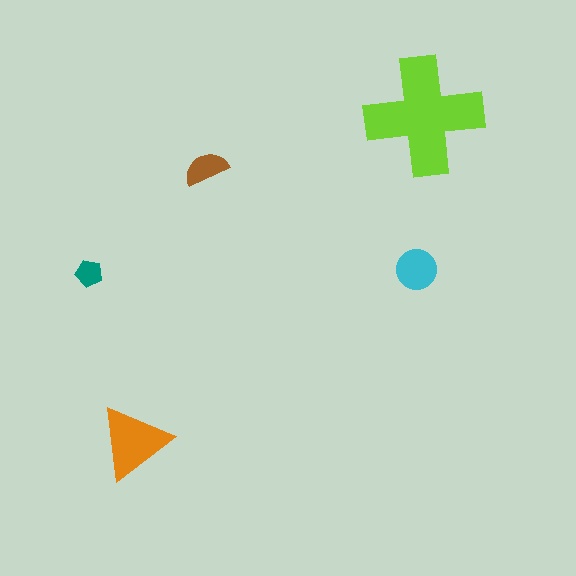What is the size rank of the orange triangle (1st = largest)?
2nd.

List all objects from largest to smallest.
The lime cross, the orange triangle, the cyan circle, the brown semicircle, the teal pentagon.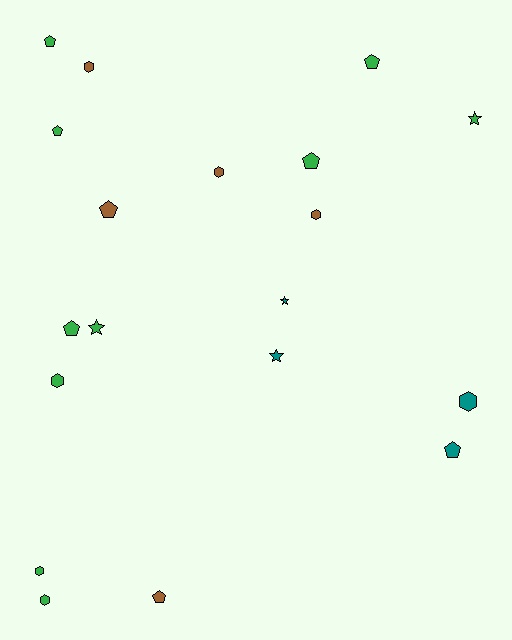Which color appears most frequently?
Green, with 10 objects.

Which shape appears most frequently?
Pentagon, with 8 objects.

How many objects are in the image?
There are 19 objects.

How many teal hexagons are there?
There is 1 teal hexagon.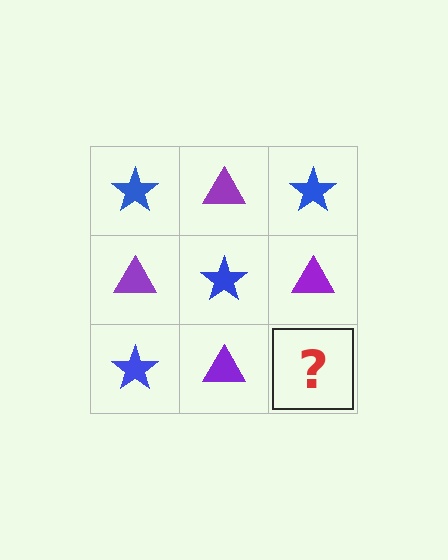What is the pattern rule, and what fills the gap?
The rule is that it alternates blue star and purple triangle in a checkerboard pattern. The gap should be filled with a blue star.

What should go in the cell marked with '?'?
The missing cell should contain a blue star.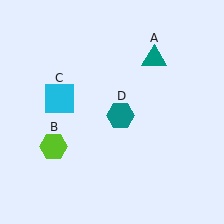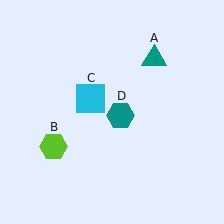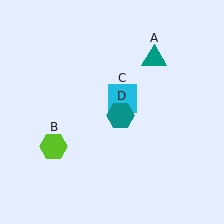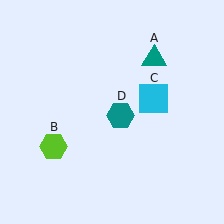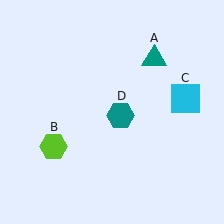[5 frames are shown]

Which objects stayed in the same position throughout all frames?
Teal triangle (object A) and lime hexagon (object B) and teal hexagon (object D) remained stationary.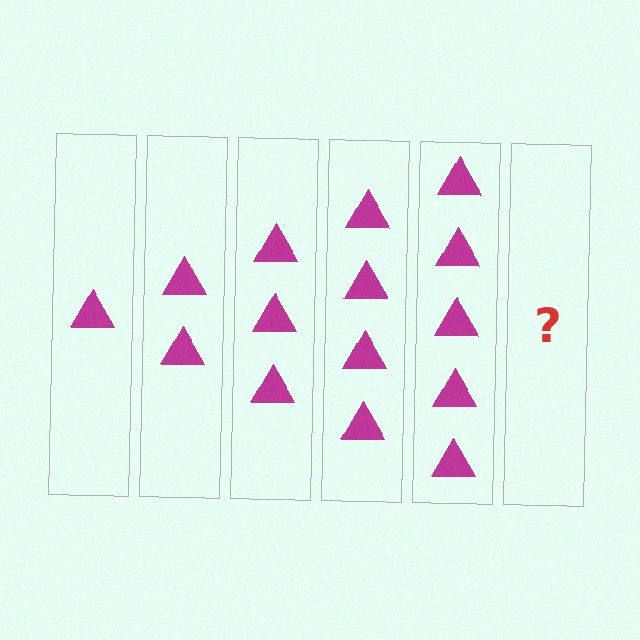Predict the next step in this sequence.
The next step is 6 triangles.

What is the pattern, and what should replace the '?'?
The pattern is that each step adds one more triangle. The '?' should be 6 triangles.